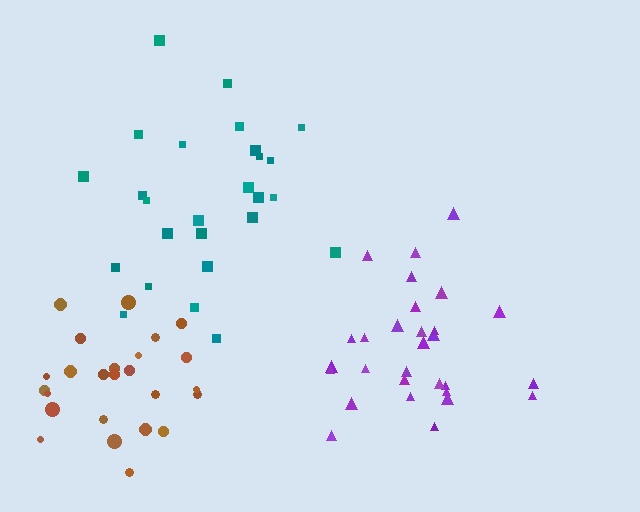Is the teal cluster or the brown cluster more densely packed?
Brown.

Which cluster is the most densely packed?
Purple.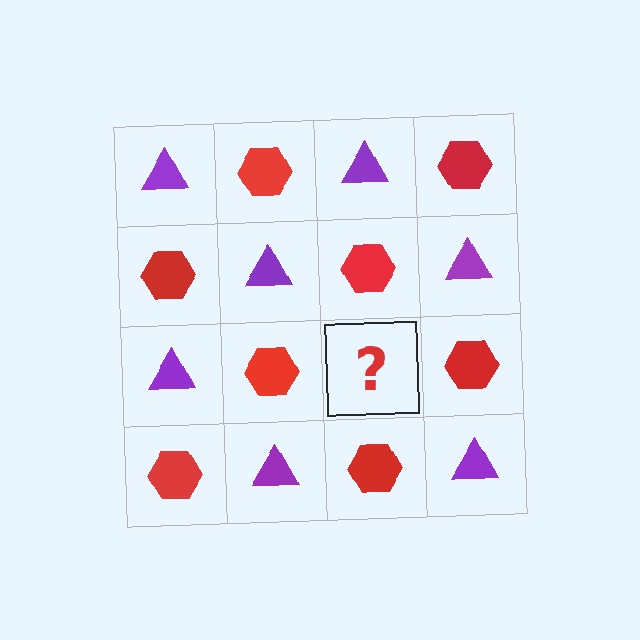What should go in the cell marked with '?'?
The missing cell should contain a purple triangle.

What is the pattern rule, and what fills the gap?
The rule is that it alternates purple triangle and red hexagon in a checkerboard pattern. The gap should be filled with a purple triangle.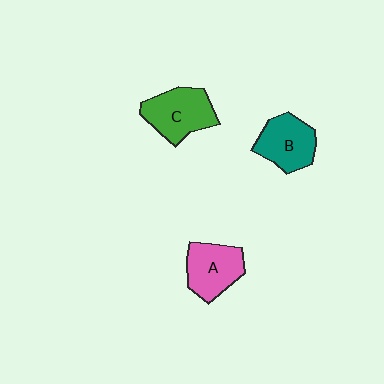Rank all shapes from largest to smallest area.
From largest to smallest: C (green), B (teal), A (pink).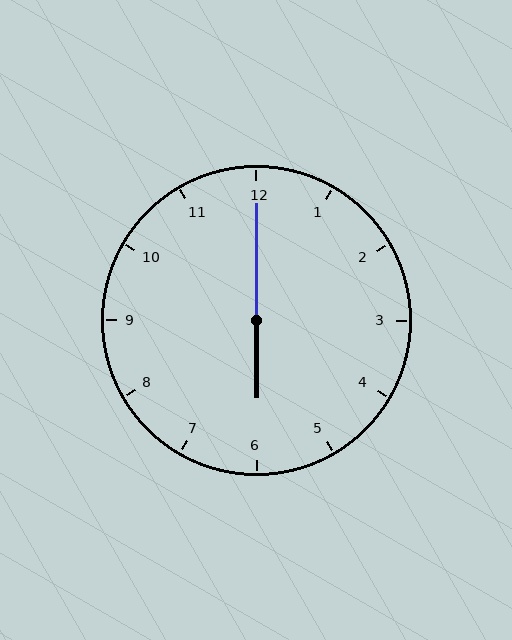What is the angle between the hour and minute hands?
Approximately 180 degrees.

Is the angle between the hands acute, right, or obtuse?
It is obtuse.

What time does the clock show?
6:00.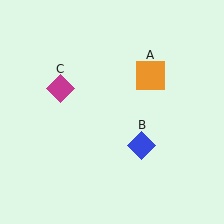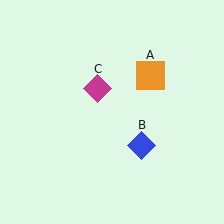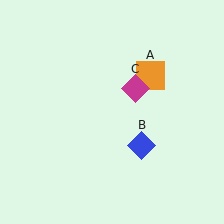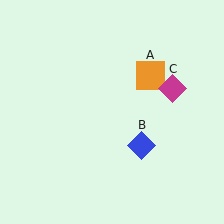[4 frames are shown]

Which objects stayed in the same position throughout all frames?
Orange square (object A) and blue diamond (object B) remained stationary.